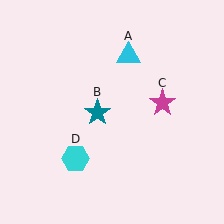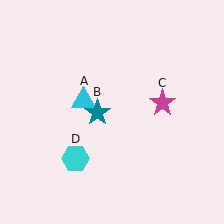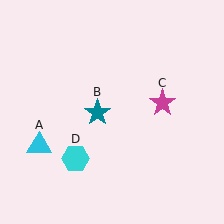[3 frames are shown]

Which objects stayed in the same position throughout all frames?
Teal star (object B) and magenta star (object C) and cyan hexagon (object D) remained stationary.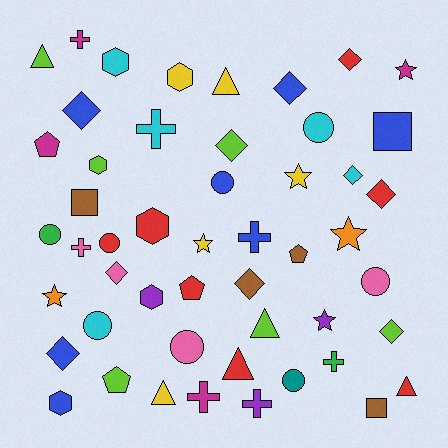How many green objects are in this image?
There are 2 green objects.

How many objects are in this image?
There are 50 objects.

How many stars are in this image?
There are 6 stars.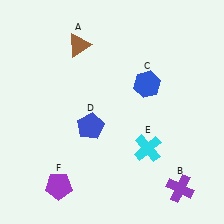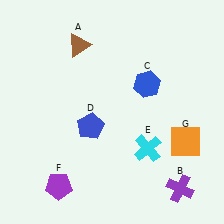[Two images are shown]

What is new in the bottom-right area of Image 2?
An orange square (G) was added in the bottom-right area of Image 2.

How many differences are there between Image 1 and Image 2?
There is 1 difference between the two images.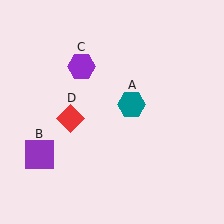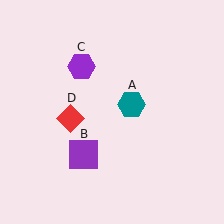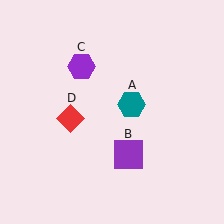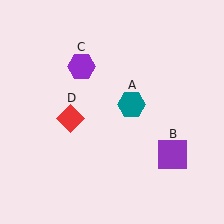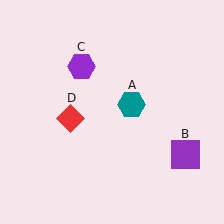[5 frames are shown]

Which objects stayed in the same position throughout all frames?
Teal hexagon (object A) and purple hexagon (object C) and red diamond (object D) remained stationary.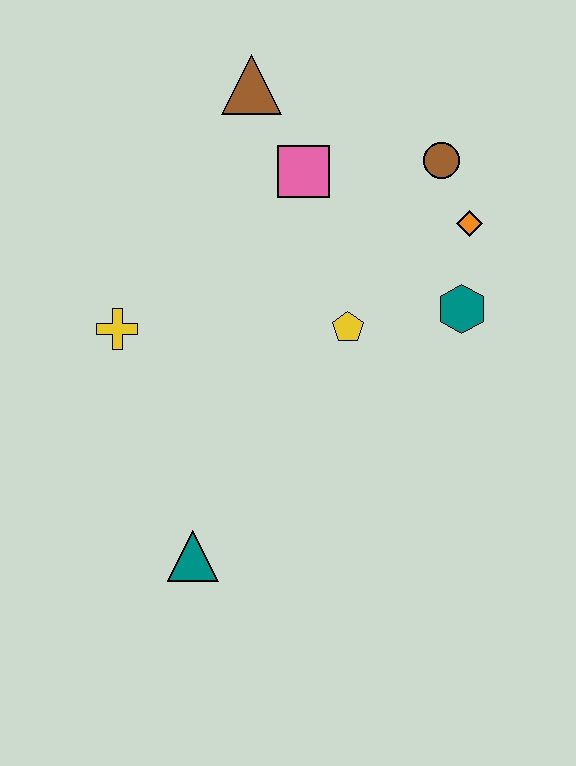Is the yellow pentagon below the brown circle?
Yes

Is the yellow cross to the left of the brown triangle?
Yes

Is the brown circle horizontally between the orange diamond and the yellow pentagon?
Yes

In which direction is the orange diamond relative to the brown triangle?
The orange diamond is to the right of the brown triangle.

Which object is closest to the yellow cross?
The yellow pentagon is closest to the yellow cross.